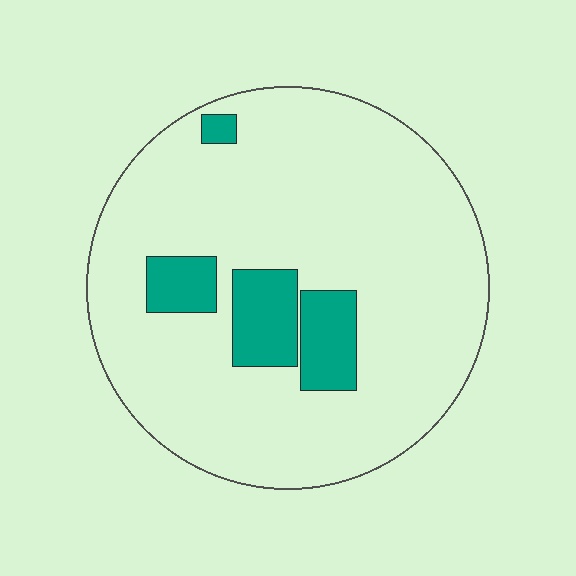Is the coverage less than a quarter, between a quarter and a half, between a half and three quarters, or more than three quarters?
Less than a quarter.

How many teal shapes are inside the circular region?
4.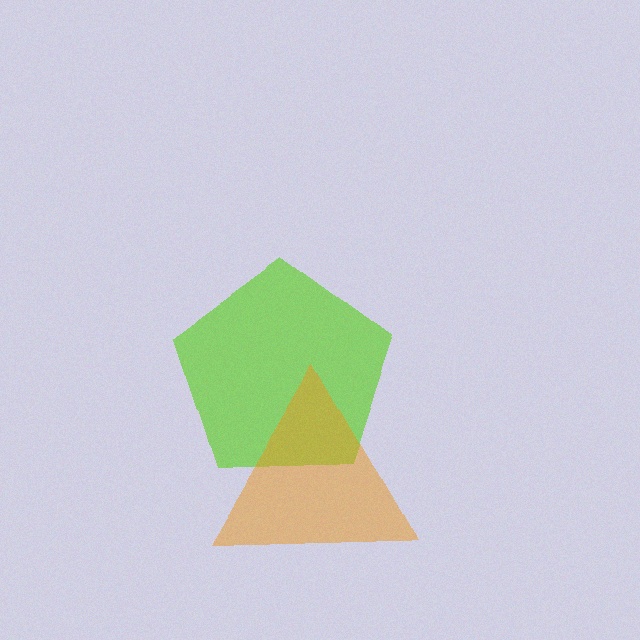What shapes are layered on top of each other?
The layered shapes are: a lime pentagon, an orange triangle.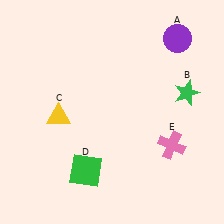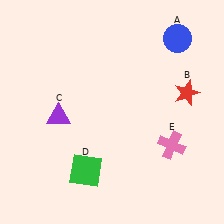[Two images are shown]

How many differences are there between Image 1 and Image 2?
There are 3 differences between the two images.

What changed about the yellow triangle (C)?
In Image 1, C is yellow. In Image 2, it changed to purple.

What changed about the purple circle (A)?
In Image 1, A is purple. In Image 2, it changed to blue.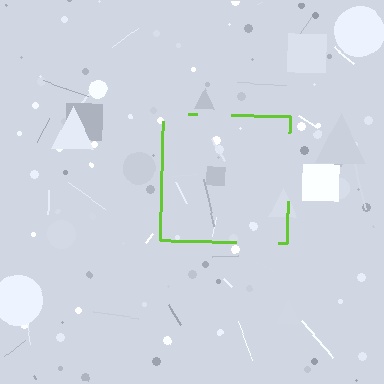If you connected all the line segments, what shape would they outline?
They would outline a square.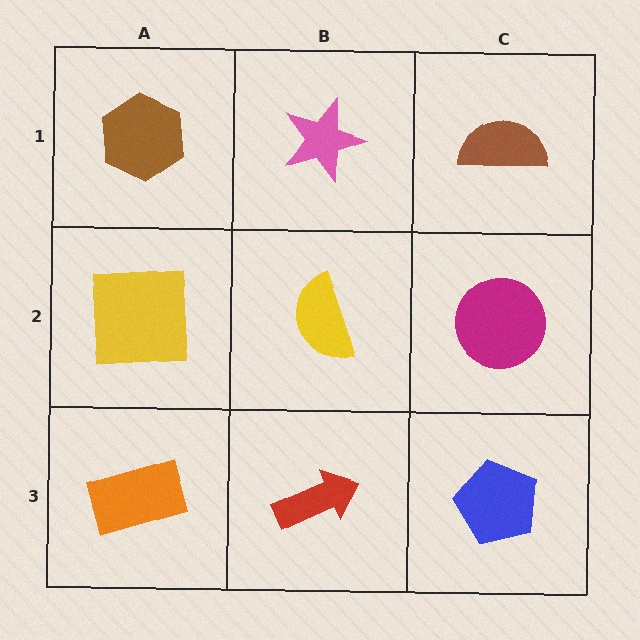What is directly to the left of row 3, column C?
A red arrow.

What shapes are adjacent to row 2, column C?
A brown semicircle (row 1, column C), a blue pentagon (row 3, column C), a yellow semicircle (row 2, column B).